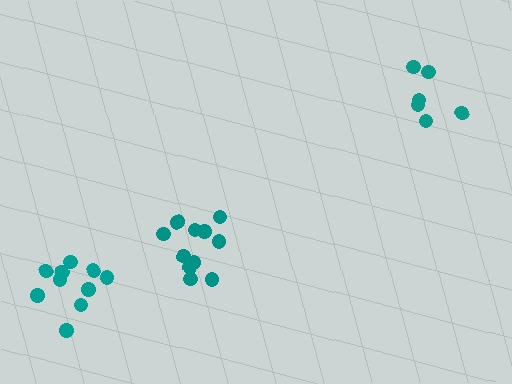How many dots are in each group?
Group 1: 11 dots, Group 2: 6 dots, Group 3: 10 dots (27 total).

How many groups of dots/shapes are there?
There are 3 groups.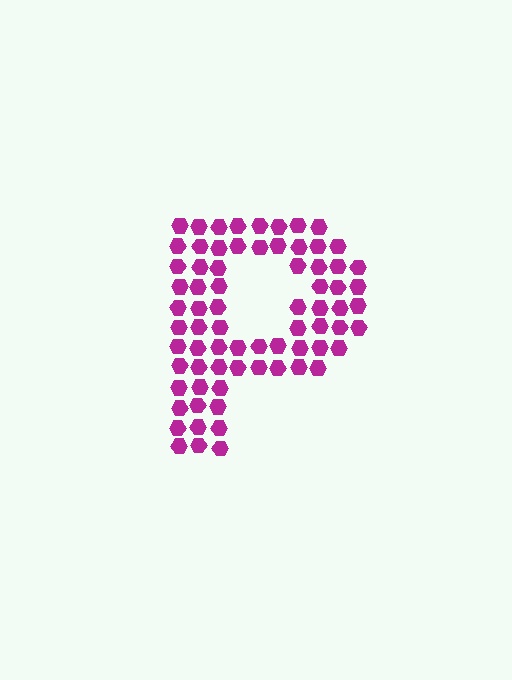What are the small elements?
The small elements are hexagons.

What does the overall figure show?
The overall figure shows the letter P.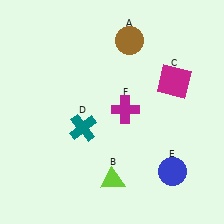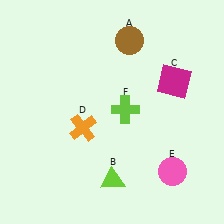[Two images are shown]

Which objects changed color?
D changed from teal to orange. E changed from blue to pink. F changed from magenta to lime.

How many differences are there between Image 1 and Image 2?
There are 3 differences between the two images.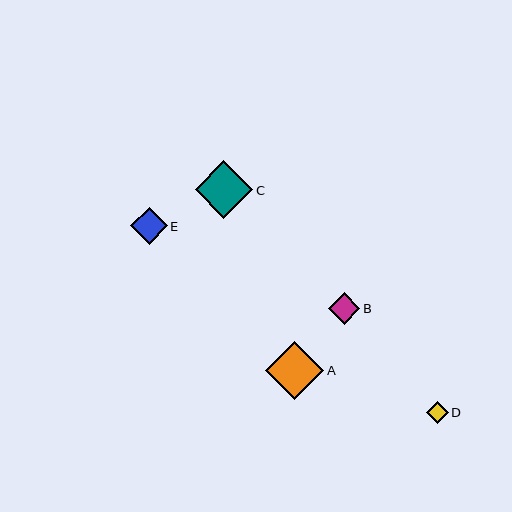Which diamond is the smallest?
Diamond D is the smallest with a size of approximately 22 pixels.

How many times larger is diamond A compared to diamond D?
Diamond A is approximately 2.6 times the size of diamond D.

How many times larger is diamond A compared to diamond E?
Diamond A is approximately 1.6 times the size of diamond E.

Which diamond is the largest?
Diamond C is the largest with a size of approximately 58 pixels.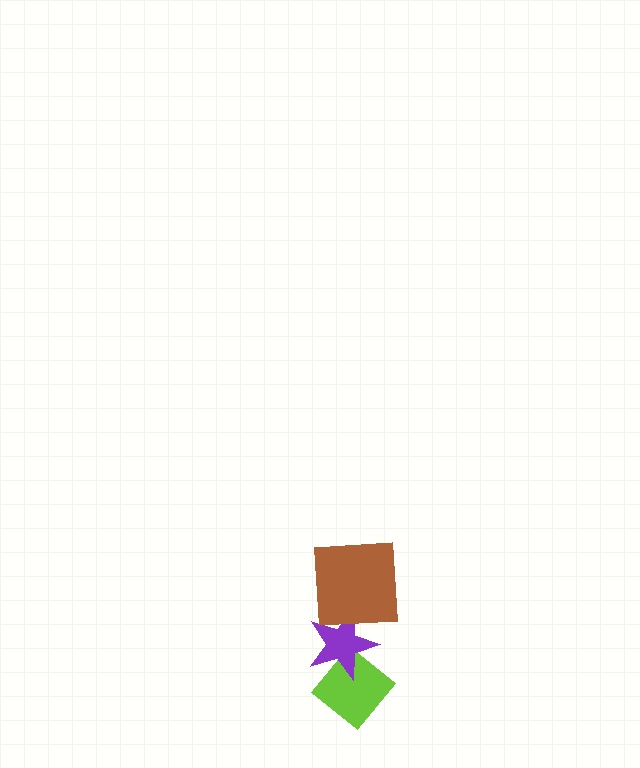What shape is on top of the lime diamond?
The purple star is on top of the lime diamond.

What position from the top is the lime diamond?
The lime diamond is 3rd from the top.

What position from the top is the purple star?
The purple star is 2nd from the top.